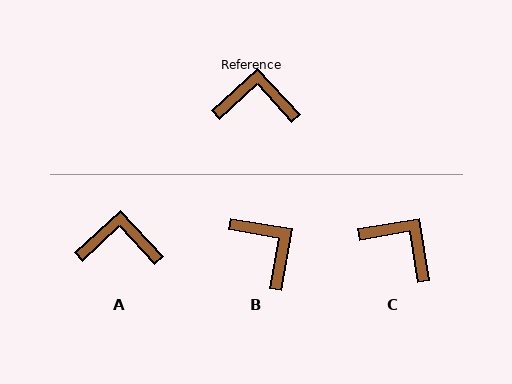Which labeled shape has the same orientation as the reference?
A.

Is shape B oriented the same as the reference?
No, it is off by about 53 degrees.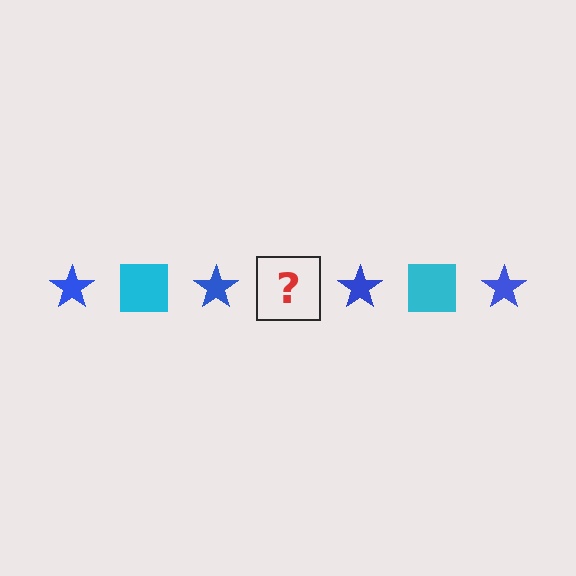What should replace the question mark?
The question mark should be replaced with a cyan square.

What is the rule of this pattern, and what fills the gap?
The rule is that the pattern alternates between blue star and cyan square. The gap should be filled with a cyan square.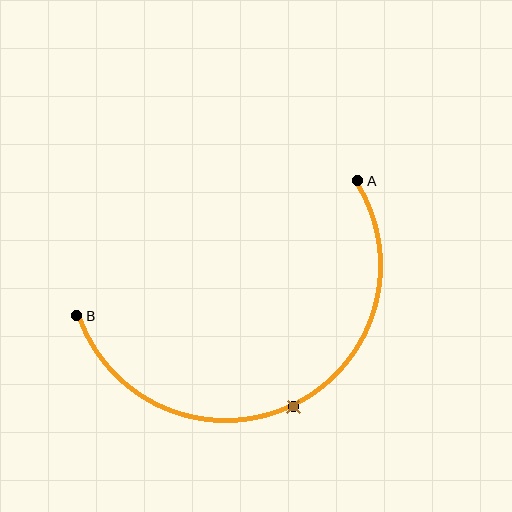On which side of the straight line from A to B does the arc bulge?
The arc bulges below the straight line connecting A and B.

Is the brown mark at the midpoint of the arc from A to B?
Yes. The brown mark lies on the arc at equal arc-length from both A and B — it is the arc midpoint.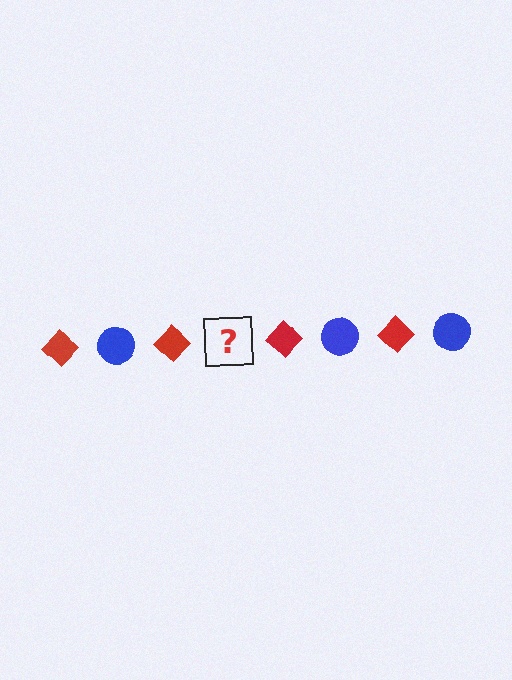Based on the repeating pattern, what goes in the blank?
The blank should be a blue circle.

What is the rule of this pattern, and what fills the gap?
The rule is that the pattern alternates between red diamond and blue circle. The gap should be filled with a blue circle.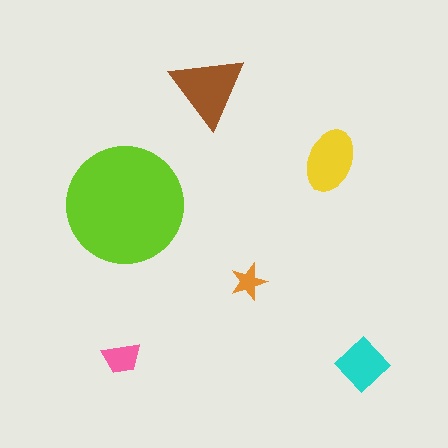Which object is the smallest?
The orange star.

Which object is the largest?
The lime circle.